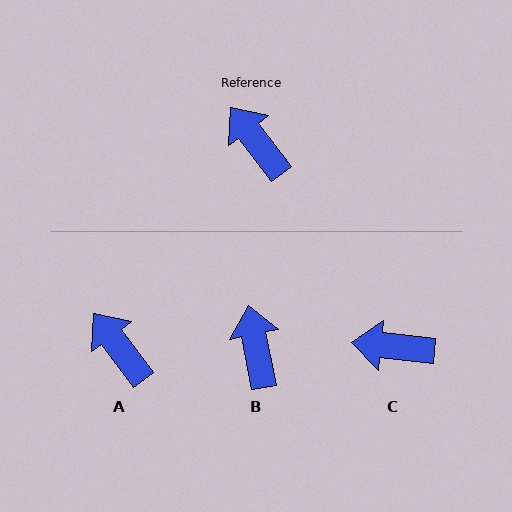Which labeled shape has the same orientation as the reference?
A.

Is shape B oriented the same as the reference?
No, it is off by about 26 degrees.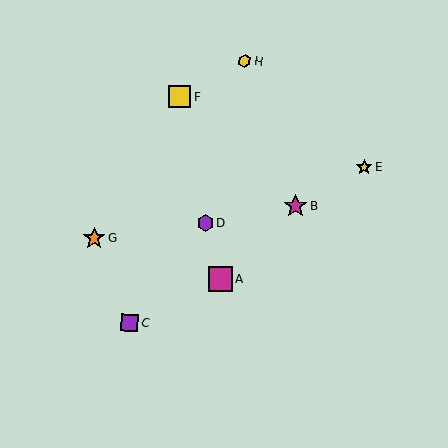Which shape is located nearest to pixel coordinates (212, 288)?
The magenta square (labeled A) at (220, 279) is nearest to that location.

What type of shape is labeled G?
Shape G is an orange star.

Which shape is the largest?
The magenta square (labeled A) is the largest.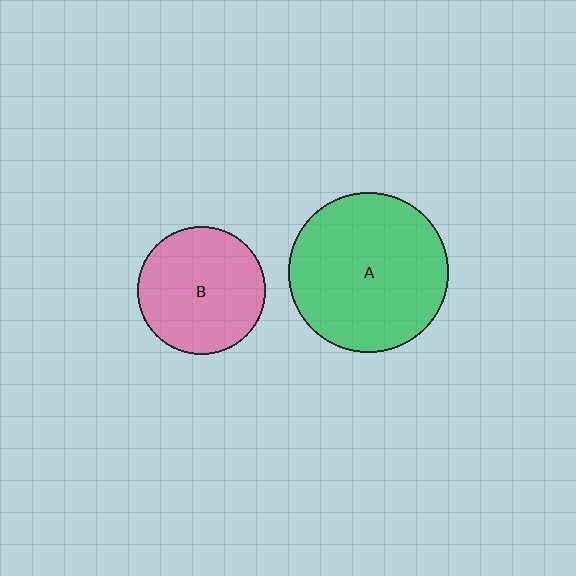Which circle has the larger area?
Circle A (green).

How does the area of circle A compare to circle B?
Approximately 1.6 times.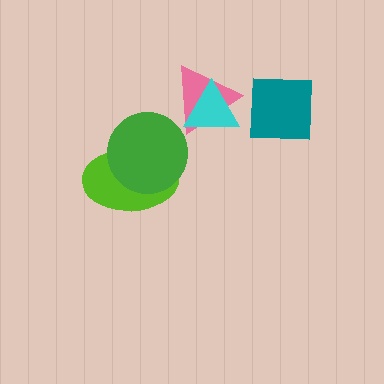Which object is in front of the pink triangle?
The cyan triangle is in front of the pink triangle.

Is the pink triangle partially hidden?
Yes, it is partially covered by another shape.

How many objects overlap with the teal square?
0 objects overlap with the teal square.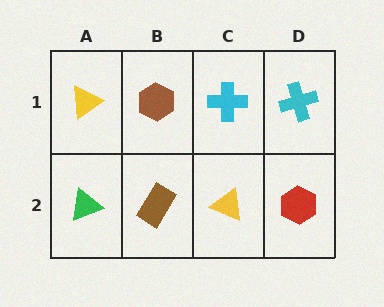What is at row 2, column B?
A brown rectangle.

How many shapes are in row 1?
4 shapes.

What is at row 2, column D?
A red hexagon.